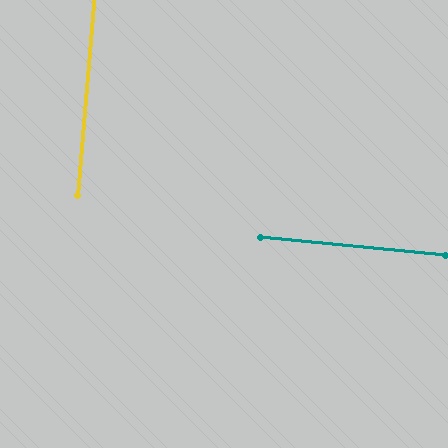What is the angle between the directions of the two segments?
Approximately 89 degrees.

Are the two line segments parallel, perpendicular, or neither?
Perpendicular — they meet at approximately 89°.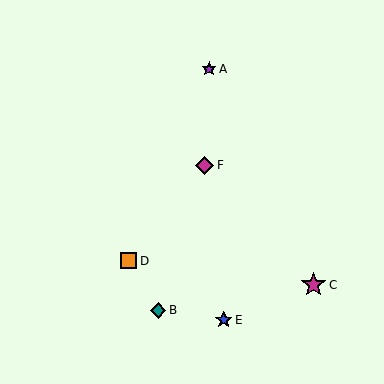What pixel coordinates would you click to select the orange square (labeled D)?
Click at (129, 261) to select the orange square D.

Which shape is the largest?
The magenta star (labeled C) is the largest.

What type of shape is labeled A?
Shape A is a purple star.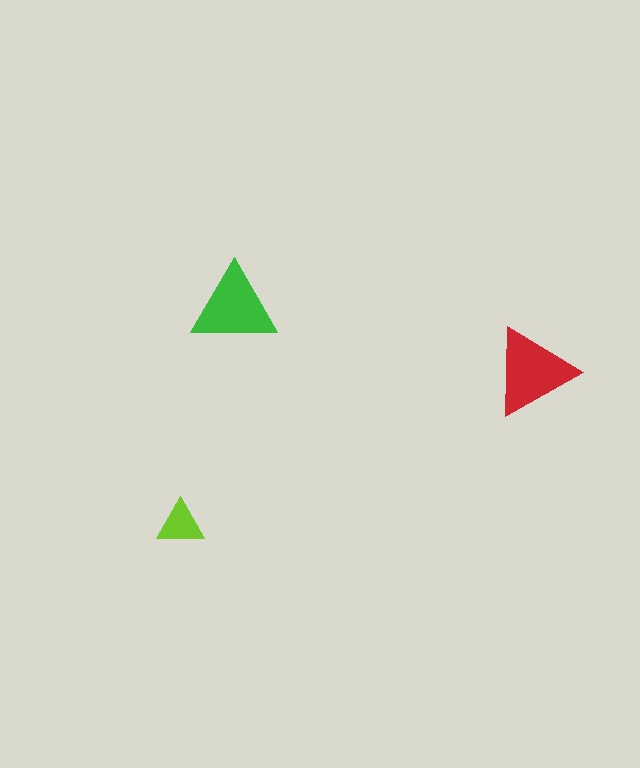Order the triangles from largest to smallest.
the red one, the green one, the lime one.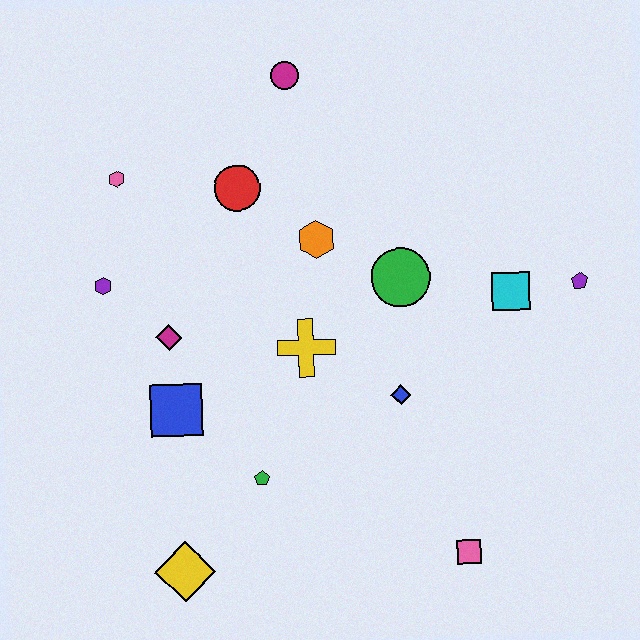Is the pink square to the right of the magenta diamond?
Yes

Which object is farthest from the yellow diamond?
The magenta circle is farthest from the yellow diamond.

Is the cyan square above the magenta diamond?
Yes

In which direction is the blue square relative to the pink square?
The blue square is to the left of the pink square.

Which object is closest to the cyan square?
The purple pentagon is closest to the cyan square.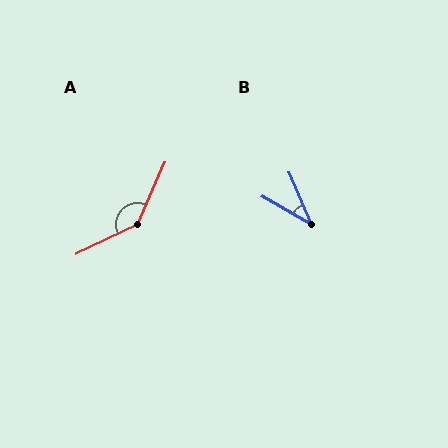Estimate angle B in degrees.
Approximately 37 degrees.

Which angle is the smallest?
B, at approximately 37 degrees.